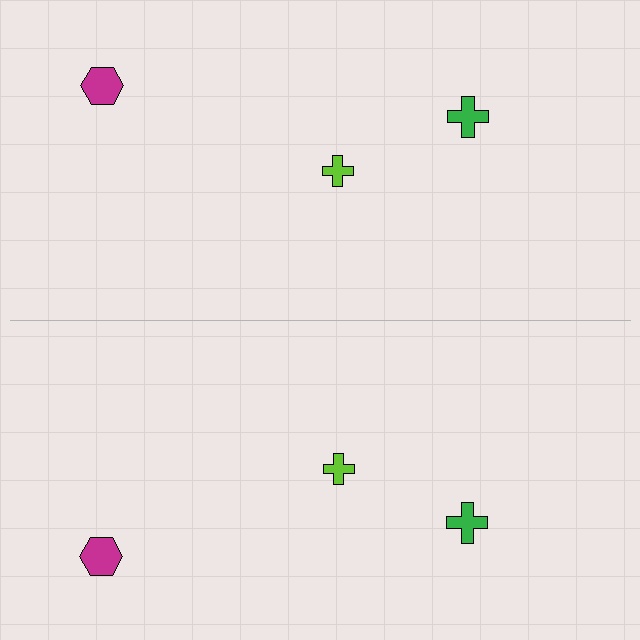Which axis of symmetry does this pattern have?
The pattern has a horizontal axis of symmetry running through the center of the image.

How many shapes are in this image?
There are 6 shapes in this image.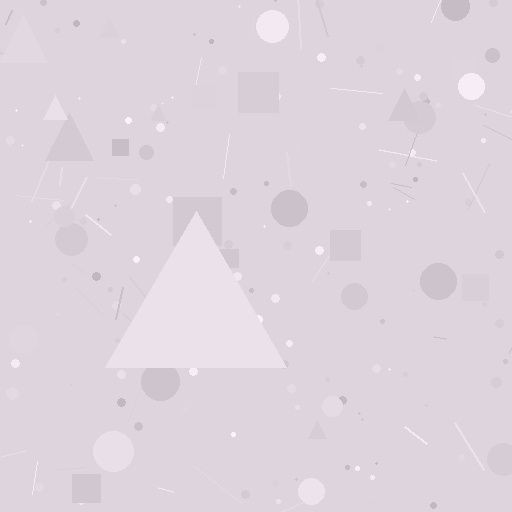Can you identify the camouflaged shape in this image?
The camouflaged shape is a triangle.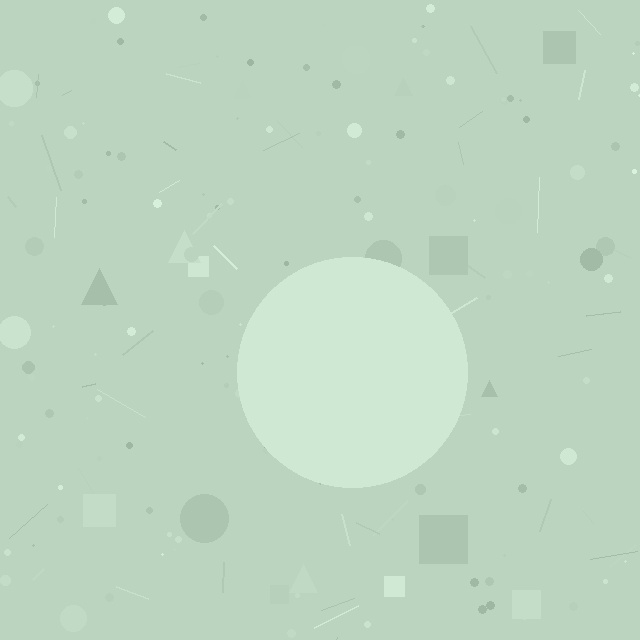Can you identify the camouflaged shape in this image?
The camouflaged shape is a circle.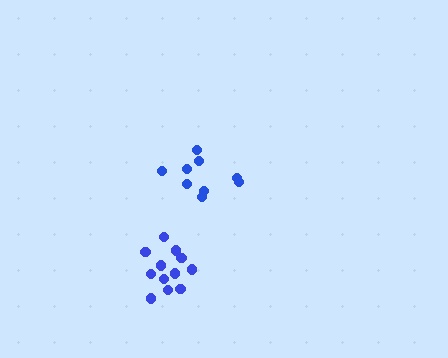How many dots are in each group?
Group 1: 12 dots, Group 2: 9 dots (21 total).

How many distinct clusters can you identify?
There are 2 distinct clusters.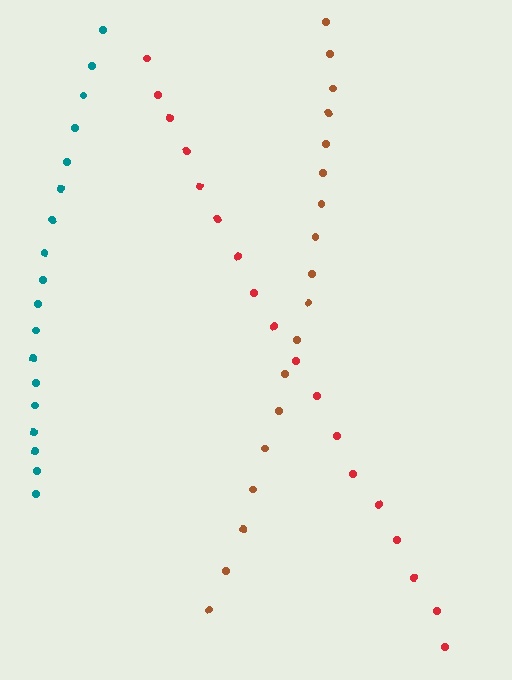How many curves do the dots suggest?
There are 3 distinct paths.